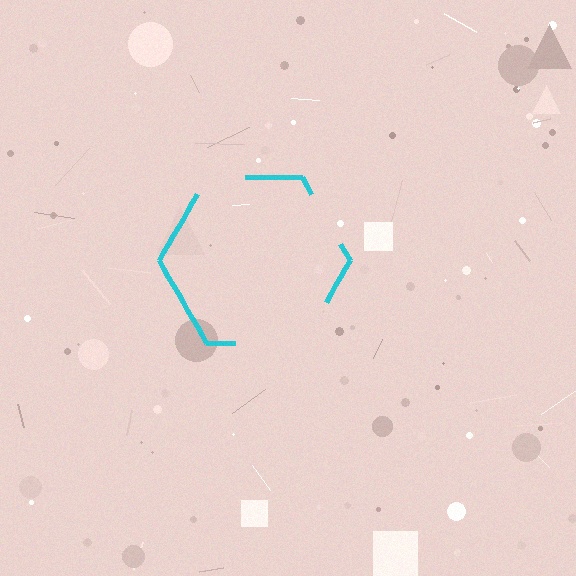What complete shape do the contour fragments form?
The contour fragments form a hexagon.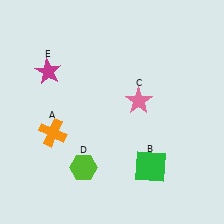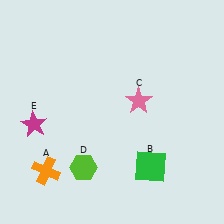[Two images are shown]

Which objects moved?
The objects that moved are: the orange cross (A), the magenta star (E).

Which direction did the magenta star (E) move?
The magenta star (E) moved down.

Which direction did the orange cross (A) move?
The orange cross (A) moved down.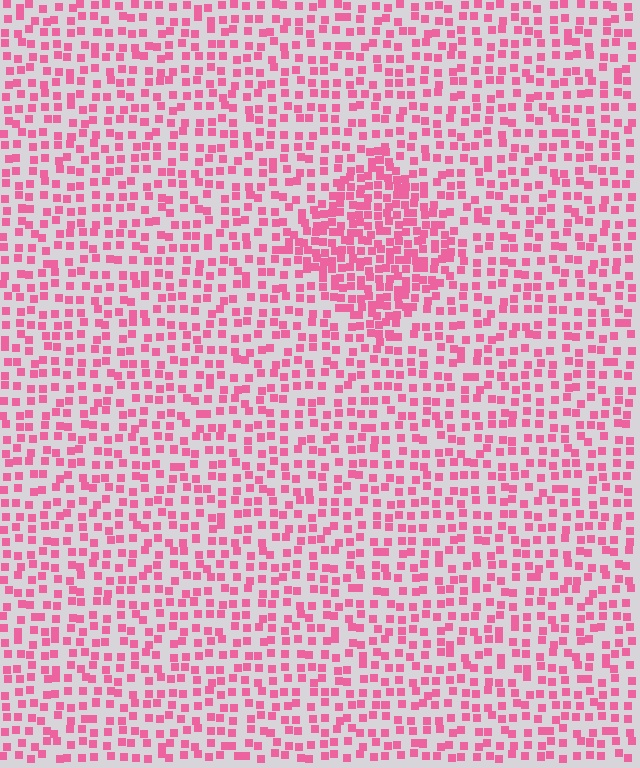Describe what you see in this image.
The image contains small pink elements arranged at two different densities. A diamond-shaped region is visible where the elements are more densely packed than the surrounding area.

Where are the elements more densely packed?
The elements are more densely packed inside the diamond boundary.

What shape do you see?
I see a diamond.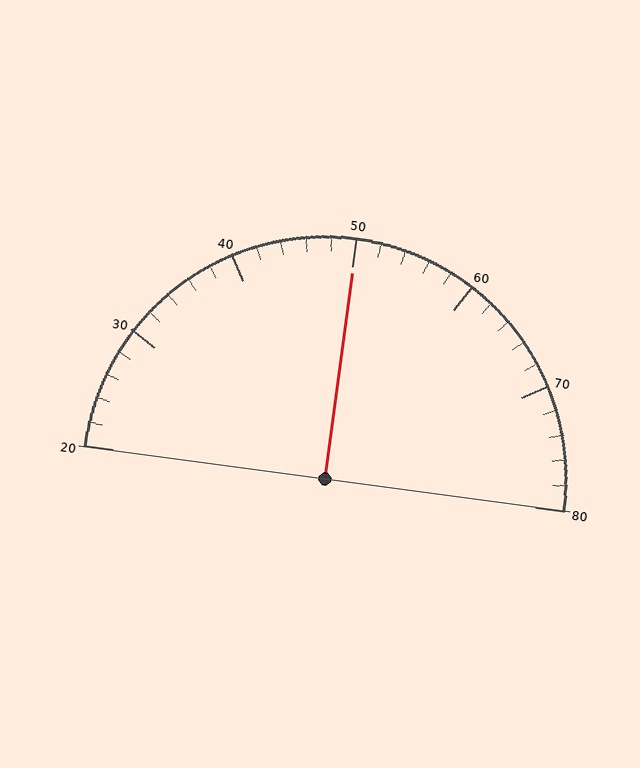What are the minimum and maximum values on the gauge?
The gauge ranges from 20 to 80.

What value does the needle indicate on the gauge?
The needle indicates approximately 50.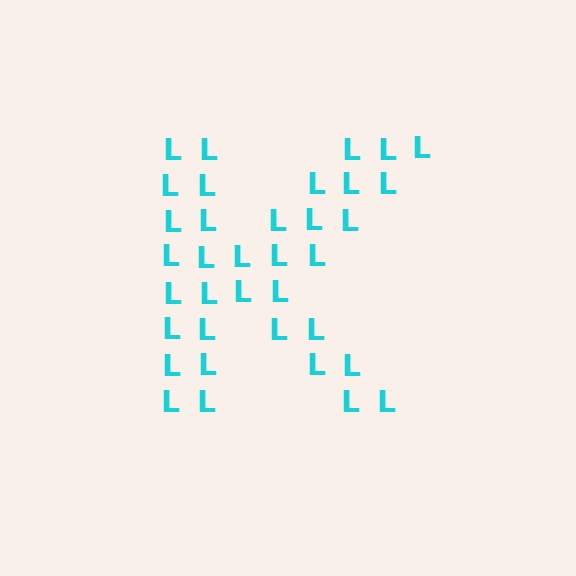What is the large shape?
The large shape is the letter K.